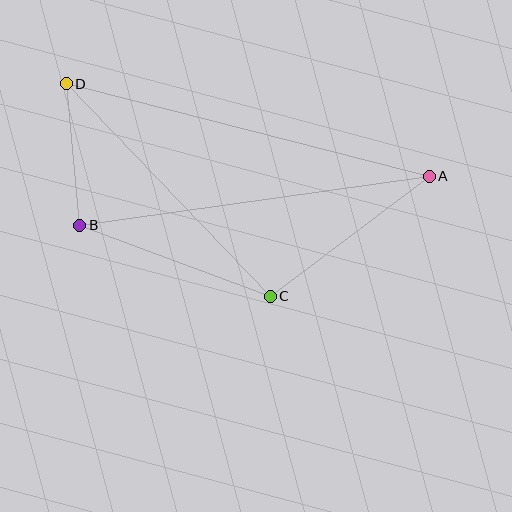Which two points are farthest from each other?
Points A and D are farthest from each other.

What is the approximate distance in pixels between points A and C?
The distance between A and C is approximately 199 pixels.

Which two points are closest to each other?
Points B and D are closest to each other.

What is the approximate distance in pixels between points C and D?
The distance between C and D is approximately 295 pixels.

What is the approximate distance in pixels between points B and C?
The distance between B and C is approximately 203 pixels.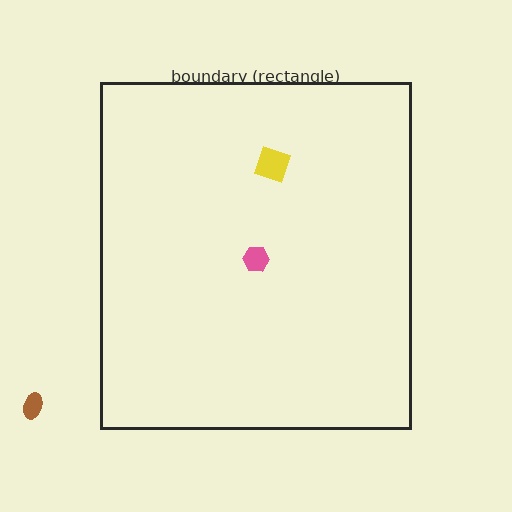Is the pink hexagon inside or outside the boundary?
Inside.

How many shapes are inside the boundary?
2 inside, 1 outside.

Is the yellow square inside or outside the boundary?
Inside.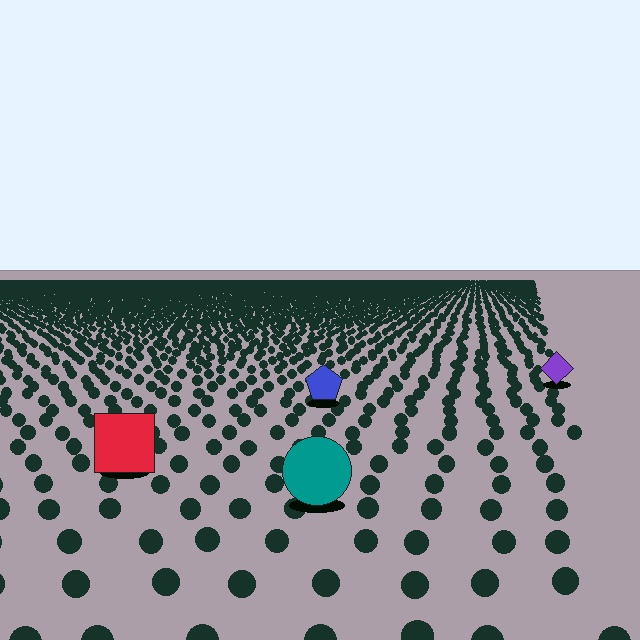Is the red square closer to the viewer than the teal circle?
No. The teal circle is closer — you can tell from the texture gradient: the ground texture is coarser near it.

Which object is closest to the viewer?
The teal circle is closest. The texture marks near it are larger and more spread out.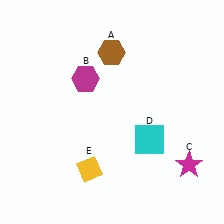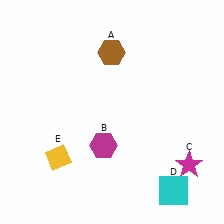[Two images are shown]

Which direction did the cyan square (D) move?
The cyan square (D) moved down.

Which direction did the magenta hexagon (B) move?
The magenta hexagon (B) moved down.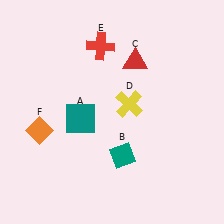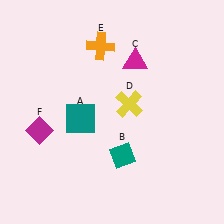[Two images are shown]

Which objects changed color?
C changed from red to magenta. E changed from red to orange. F changed from orange to magenta.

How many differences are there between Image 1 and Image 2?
There are 3 differences between the two images.